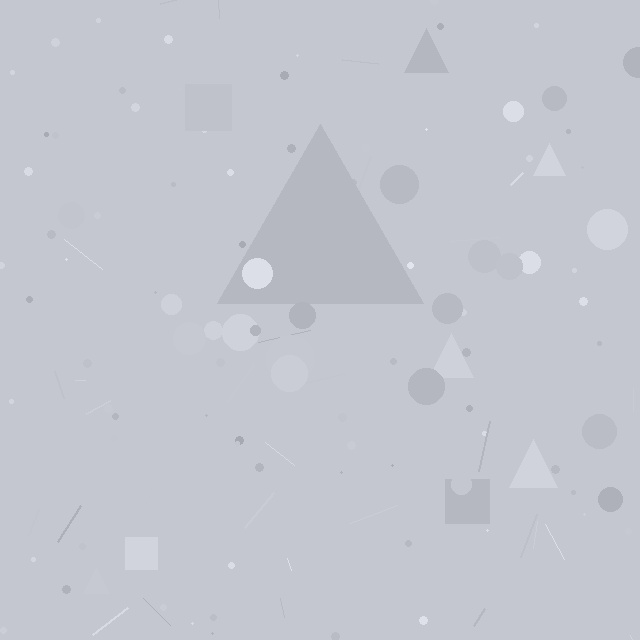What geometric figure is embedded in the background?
A triangle is embedded in the background.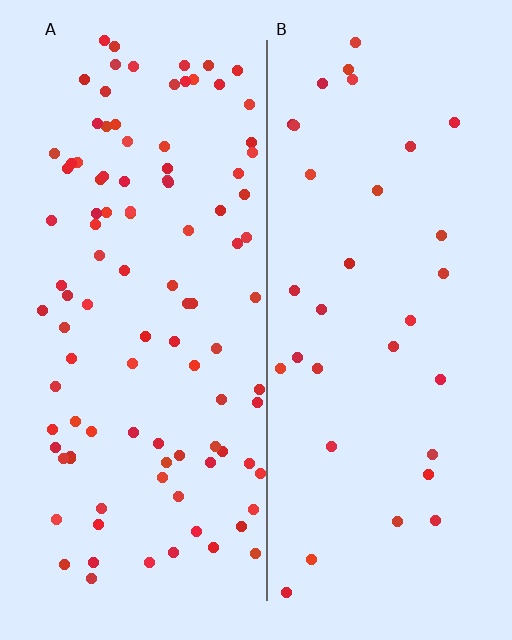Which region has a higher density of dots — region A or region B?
A (the left).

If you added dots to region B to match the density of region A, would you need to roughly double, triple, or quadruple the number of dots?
Approximately triple.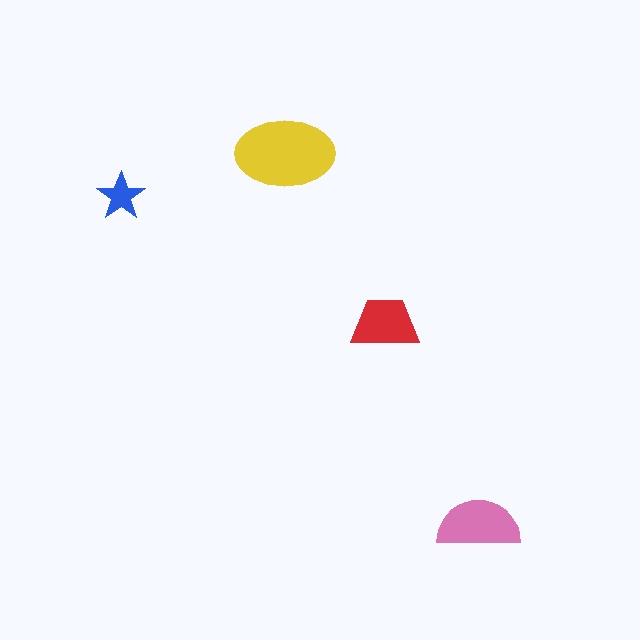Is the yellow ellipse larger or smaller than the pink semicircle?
Larger.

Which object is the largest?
The yellow ellipse.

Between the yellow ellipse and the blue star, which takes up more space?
The yellow ellipse.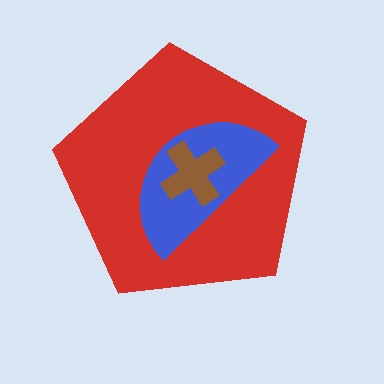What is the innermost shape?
The brown cross.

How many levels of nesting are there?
3.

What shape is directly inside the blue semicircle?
The brown cross.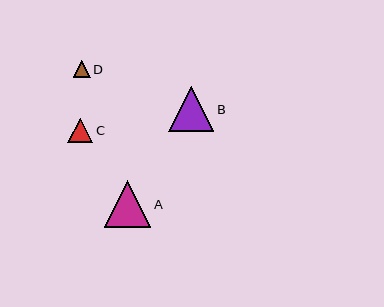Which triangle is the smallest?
Triangle D is the smallest with a size of approximately 17 pixels.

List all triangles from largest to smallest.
From largest to smallest: A, B, C, D.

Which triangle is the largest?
Triangle A is the largest with a size of approximately 46 pixels.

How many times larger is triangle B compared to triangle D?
Triangle B is approximately 2.7 times the size of triangle D.